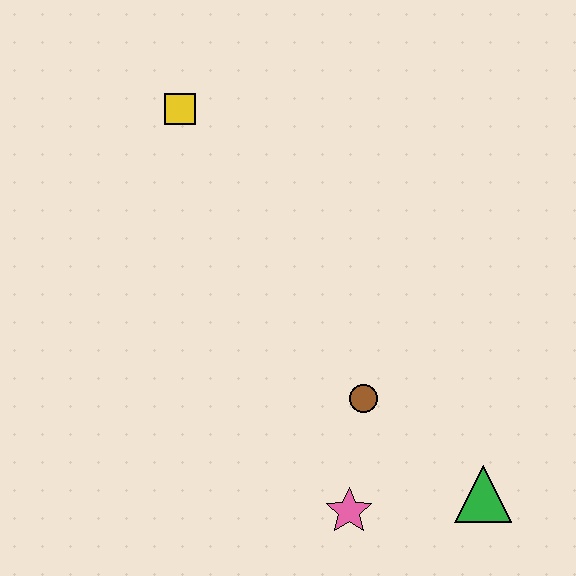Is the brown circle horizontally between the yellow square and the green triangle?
Yes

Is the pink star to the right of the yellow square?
Yes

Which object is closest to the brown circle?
The pink star is closest to the brown circle.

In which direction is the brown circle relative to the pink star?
The brown circle is above the pink star.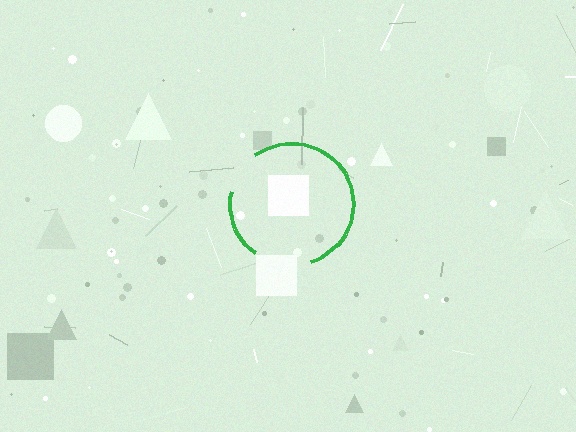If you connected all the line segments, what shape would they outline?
They would outline a circle.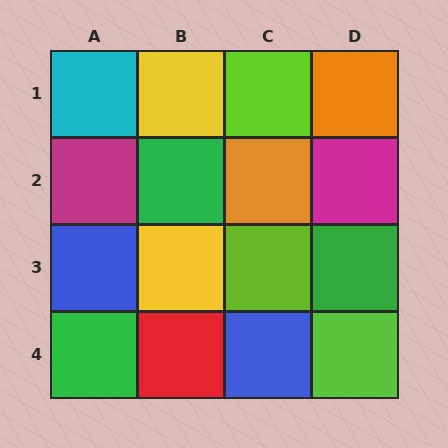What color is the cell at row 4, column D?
Lime.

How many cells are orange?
2 cells are orange.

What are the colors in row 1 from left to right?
Cyan, yellow, lime, orange.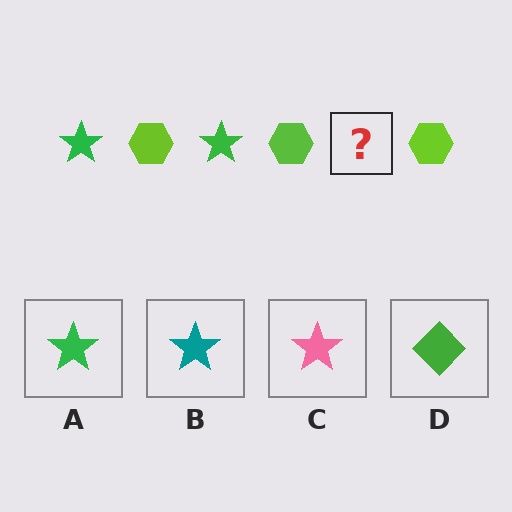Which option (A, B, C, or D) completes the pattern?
A.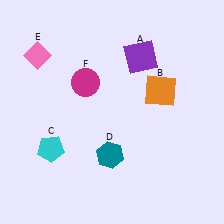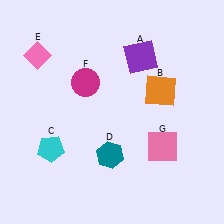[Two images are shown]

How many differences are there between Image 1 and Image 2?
There is 1 difference between the two images.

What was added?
A pink square (G) was added in Image 2.